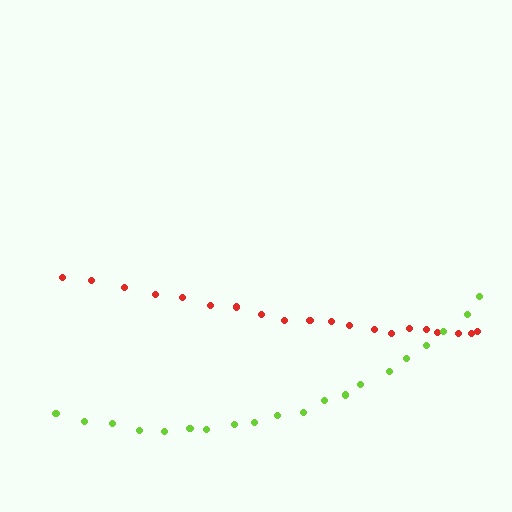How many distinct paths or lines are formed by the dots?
There are 2 distinct paths.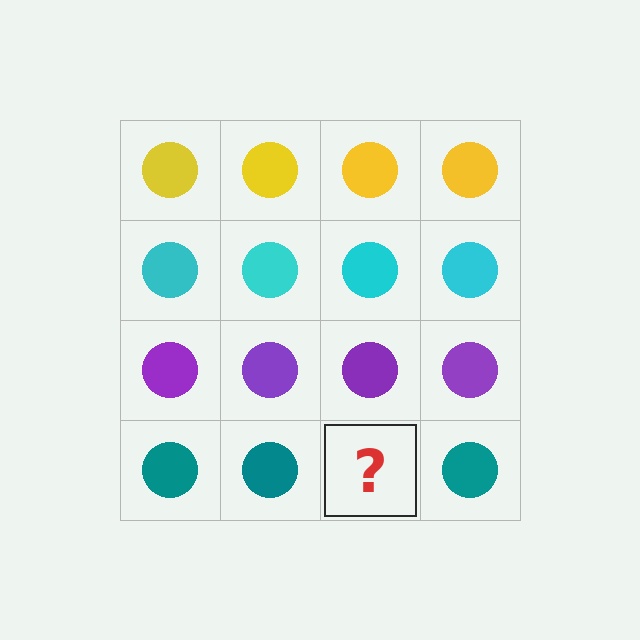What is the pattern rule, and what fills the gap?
The rule is that each row has a consistent color. The gap should be filled with a teal circle.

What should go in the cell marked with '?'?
The missing cell should contain a teal circle.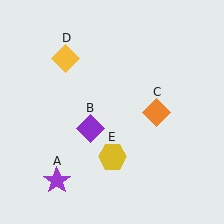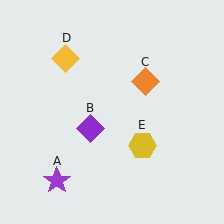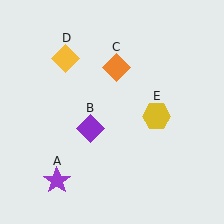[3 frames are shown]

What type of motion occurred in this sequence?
The orange diamond (object C), yellow hexagon (object E) rotated counterclockwise around the center of the scene.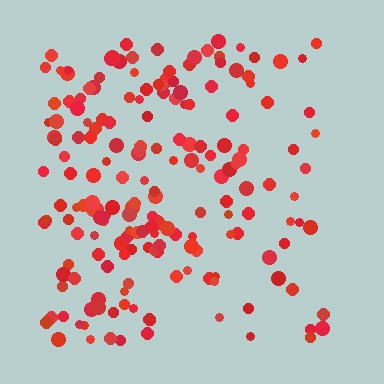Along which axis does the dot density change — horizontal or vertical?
Horizontal.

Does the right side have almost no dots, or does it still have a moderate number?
Still a moderate number, just noticeably fewer than the left.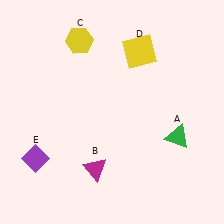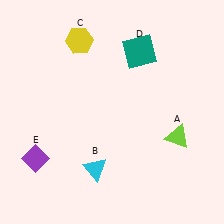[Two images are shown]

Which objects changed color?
A changed from green to lime. B changed from magenta to cyan. D changed from yellow to teal.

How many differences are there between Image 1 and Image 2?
There are 3 differences between the two images.